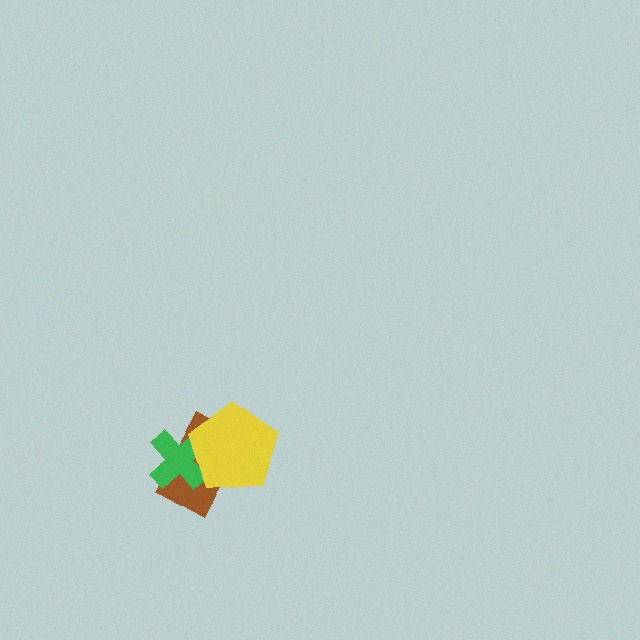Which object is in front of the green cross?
The yellow pentagon is in front of the green cross.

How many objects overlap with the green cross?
2 objects overlap with the green cross.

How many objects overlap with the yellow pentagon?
2 objects overlap with the yellow pentagon.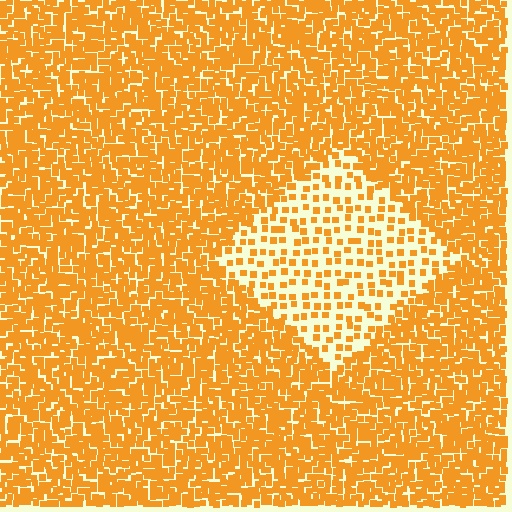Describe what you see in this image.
The image contains small orange elements arranged at two different densities. A diamond-shaped region is visible where the elements are less densely packed than the surrounding area.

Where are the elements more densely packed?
The elements are more densely packed outside the diamond boundary.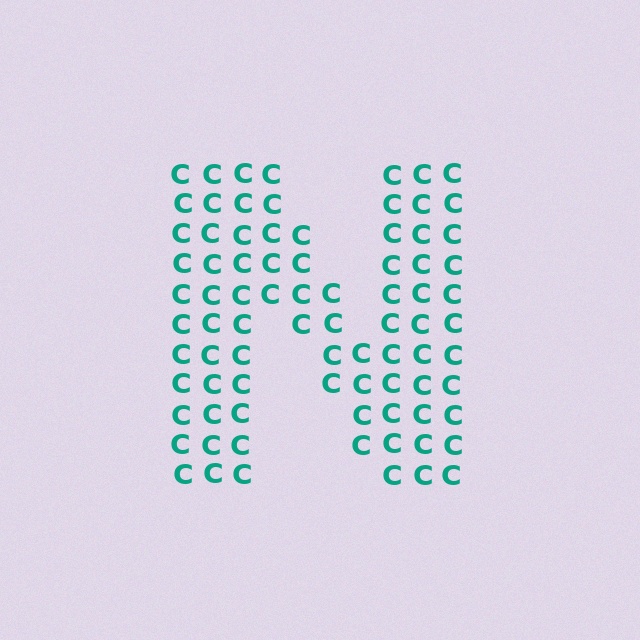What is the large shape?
The large shape is the letter N.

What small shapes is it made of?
It is made of small letter C's.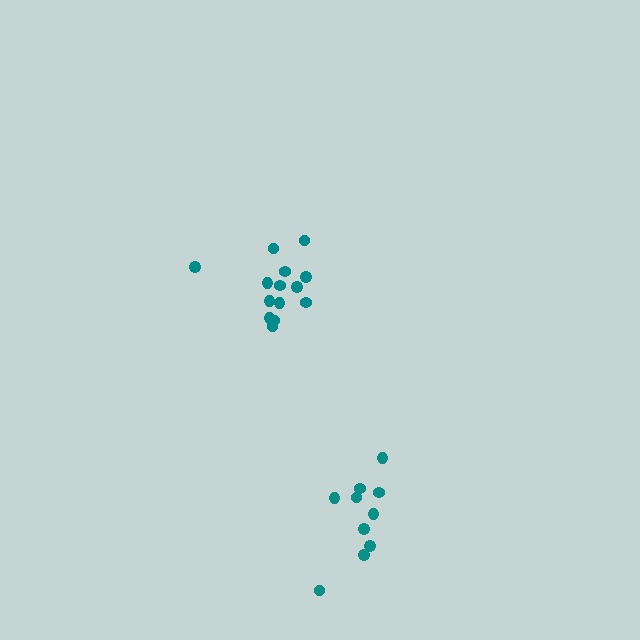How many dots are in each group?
Group 1: 14 dots, Group 2: 10 dots (24 total).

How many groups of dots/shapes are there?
There are 2 groups.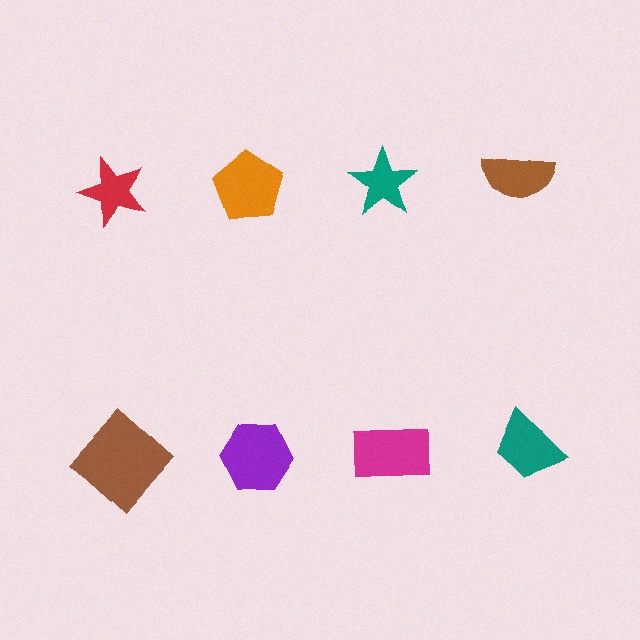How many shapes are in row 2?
4 shapes.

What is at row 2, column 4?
A teal trapezoid.